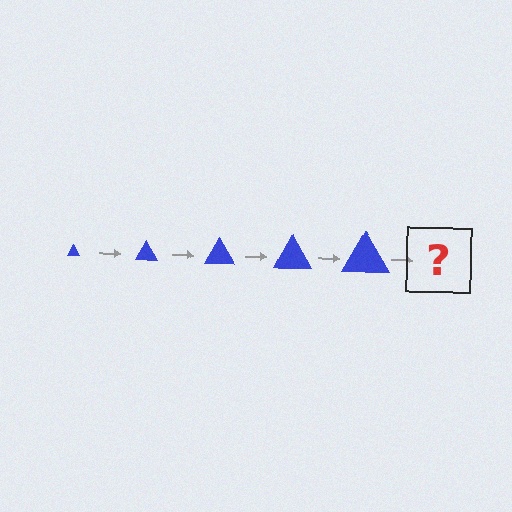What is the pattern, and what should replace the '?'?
The pattern is that the triangle gets progressively larger each step. The '?' should be a blue triangle, larger than the previous one.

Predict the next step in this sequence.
The next step is a blue triangle, larger than the previous one.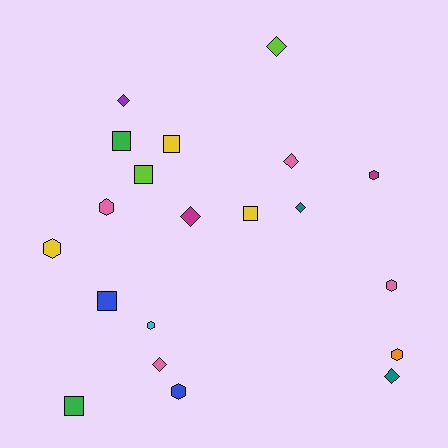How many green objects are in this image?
There are 2 green objects.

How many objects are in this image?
There are 20 objects.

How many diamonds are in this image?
There are 7 diamonds.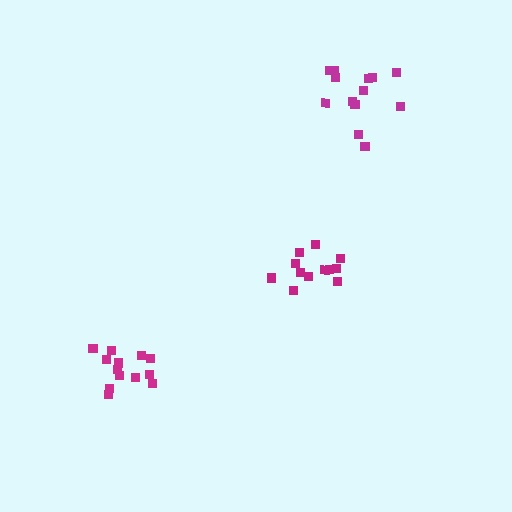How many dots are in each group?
Group 1: 13 dots, Group 2: 12 dots, Group 3: 13 dots (38 total).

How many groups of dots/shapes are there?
There are 3 groups.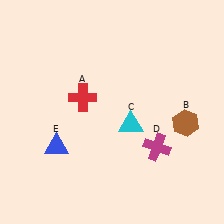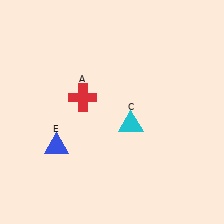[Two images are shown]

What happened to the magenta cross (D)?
The magenta cross (D) was removed in Image 2. It was in the bottom-right area of Image 1.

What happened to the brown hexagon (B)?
The brown hexagon (B) was removed in Image 2. It was in the bottom-right area of Image 1.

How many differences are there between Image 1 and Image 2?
There are 2 differences between the two images.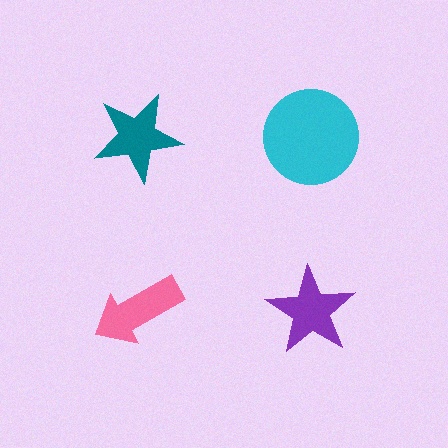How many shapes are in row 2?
2 shapes.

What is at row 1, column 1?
A teal star.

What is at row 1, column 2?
A cyan circle.